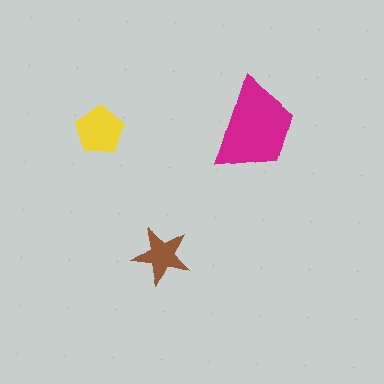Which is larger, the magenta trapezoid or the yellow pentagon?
The magenta trapezoid.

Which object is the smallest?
The brown star.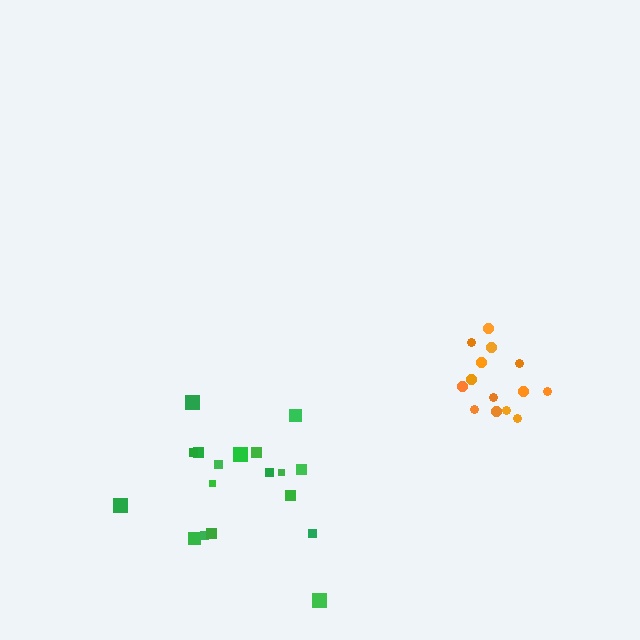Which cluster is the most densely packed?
Orange.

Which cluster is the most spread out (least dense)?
Green.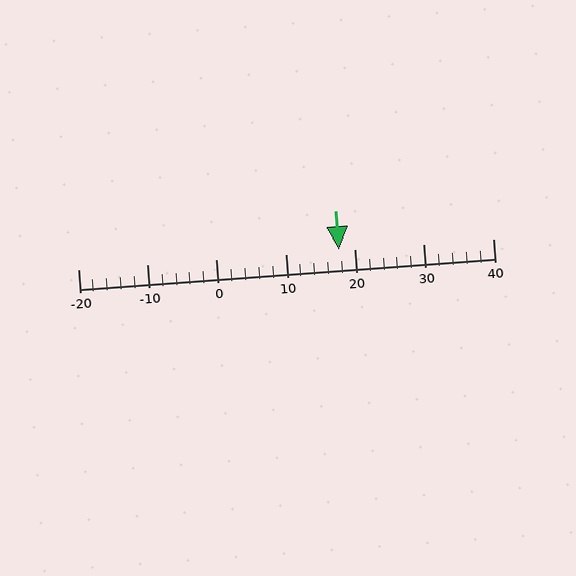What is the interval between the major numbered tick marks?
The major tick marks are spaced 10 units apart.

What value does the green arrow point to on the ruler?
The green arrow points to approximately 18.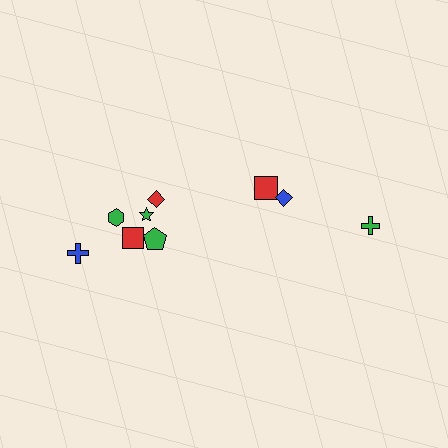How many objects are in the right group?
There are 3 objects.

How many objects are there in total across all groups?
There are 9 objects.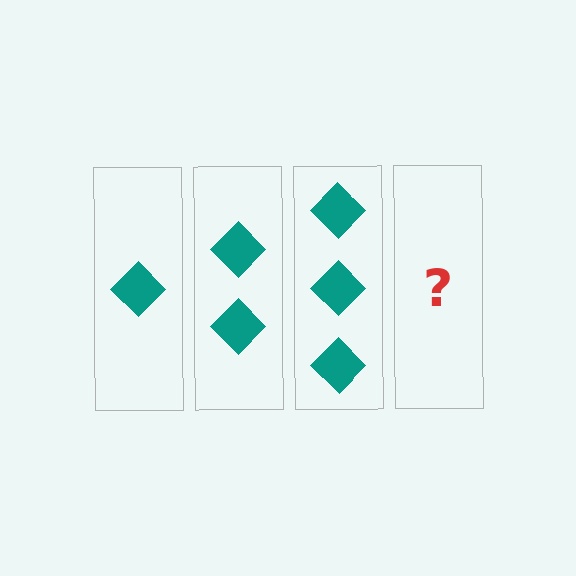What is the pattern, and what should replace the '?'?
The pattern is that each step adds one more diamond. The '?' should be 4 diamonds.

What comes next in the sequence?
The next element should be 4 diamonds.